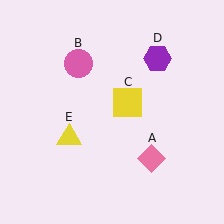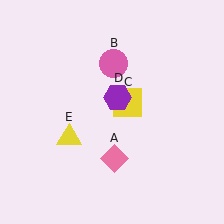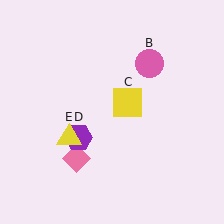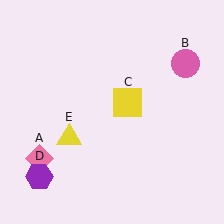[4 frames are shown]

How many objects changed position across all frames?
3 objects changed position: pink diamond (object A), pink circle (object B), purple hexagon (object D).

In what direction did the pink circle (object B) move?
The pink circle (object B) moved right.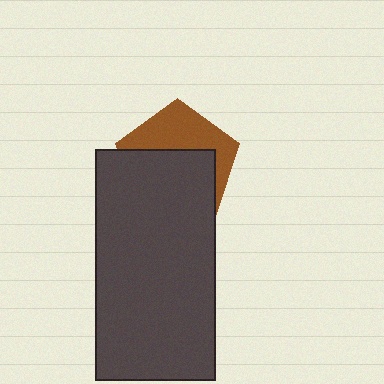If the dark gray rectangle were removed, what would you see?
You would see the complete brown pentagon.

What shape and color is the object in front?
The object in front is a dark gray rectangle.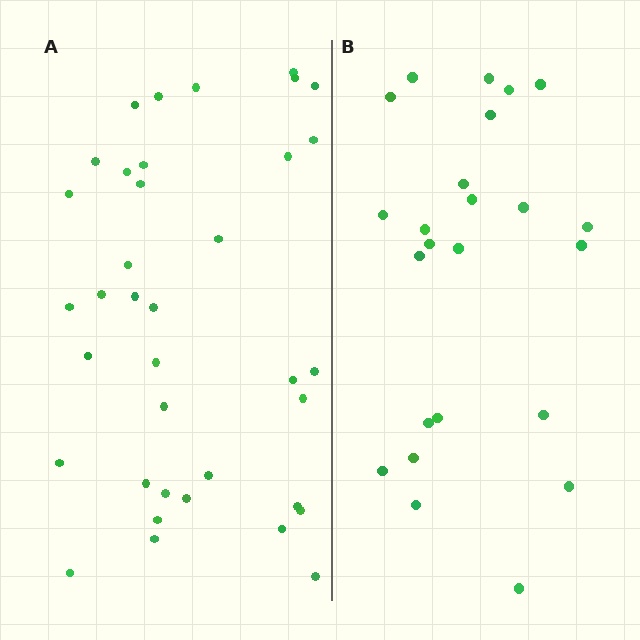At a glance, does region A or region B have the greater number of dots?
Region A (the left region) has more dots.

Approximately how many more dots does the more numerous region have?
Region A has approximately 15 more dots than region B.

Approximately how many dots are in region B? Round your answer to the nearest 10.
About 20 dots. (The exact count is 24, which rounds to 20.)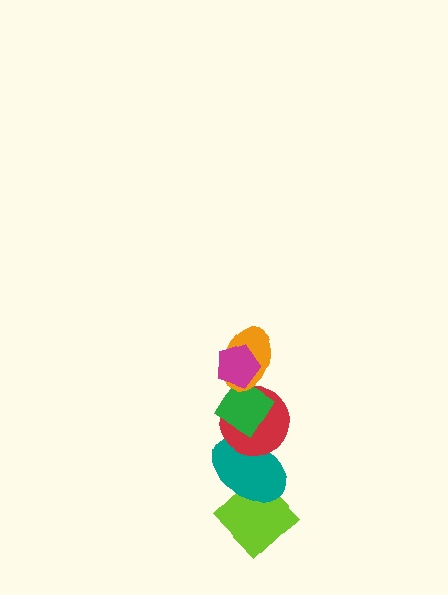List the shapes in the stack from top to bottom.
From top to bottom: the magenta pentagon, the orange ellipse, the green diamond, the red circle, the teal ellipse, the lime diamond.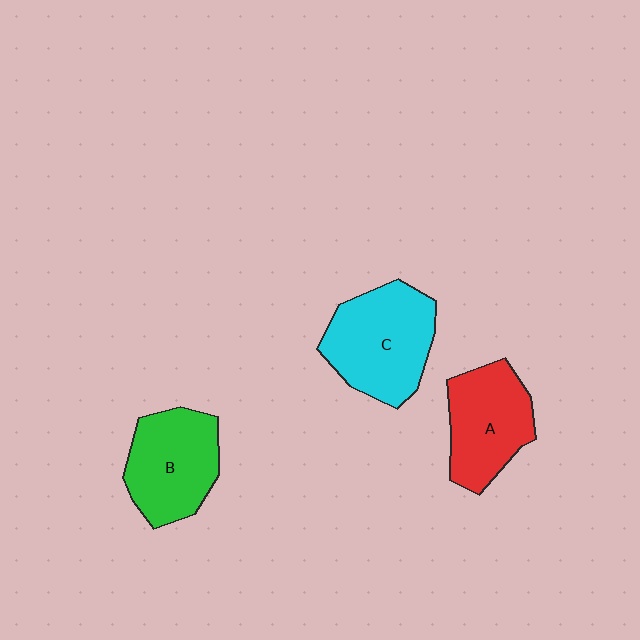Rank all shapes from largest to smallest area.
From largest to smallest: C (cyan), B (green), A (red).